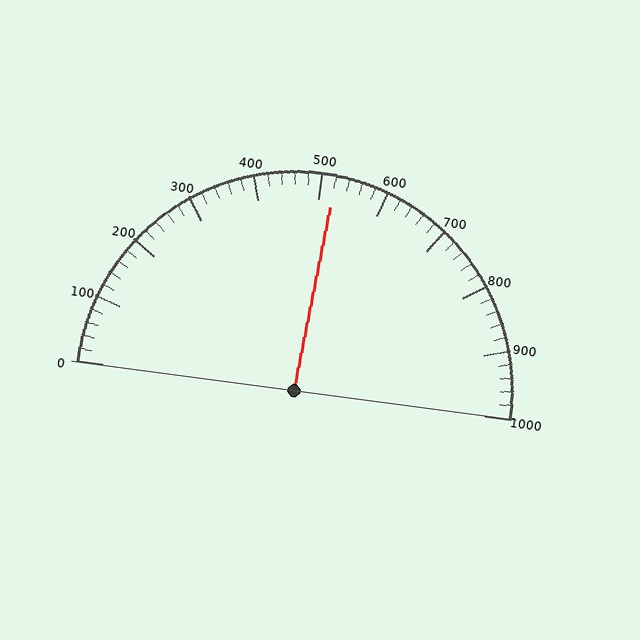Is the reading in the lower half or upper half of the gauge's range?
The reading is in the upper half of the range (0 to 1000).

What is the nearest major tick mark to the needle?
The nearest major tick mark is 500.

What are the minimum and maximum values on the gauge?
The gauge ranges from 0 to 1000.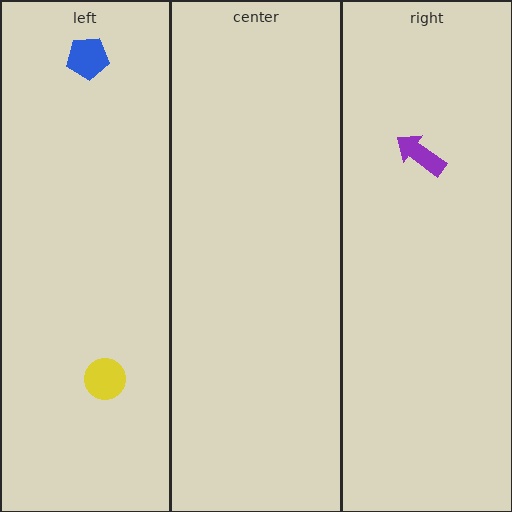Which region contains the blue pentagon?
The left region.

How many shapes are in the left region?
2.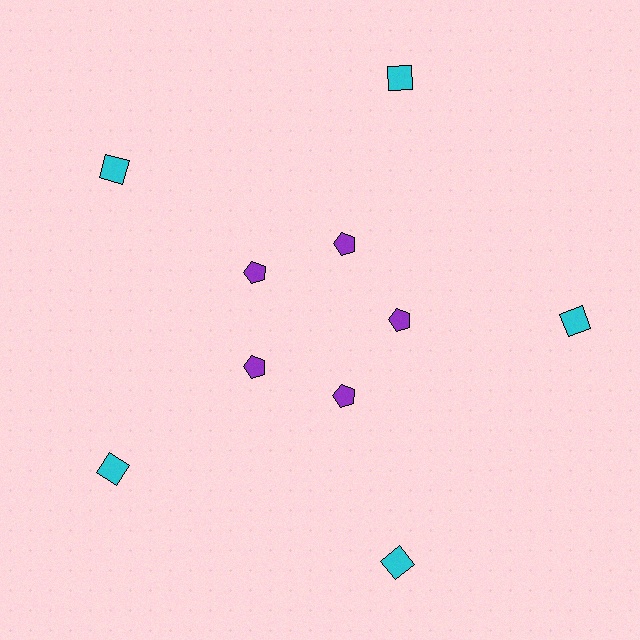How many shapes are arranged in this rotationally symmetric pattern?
There are 10 shapes, arranged in 5 groups of 2.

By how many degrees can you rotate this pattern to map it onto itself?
The pattern maps onto itself every 72 degrees of rotation.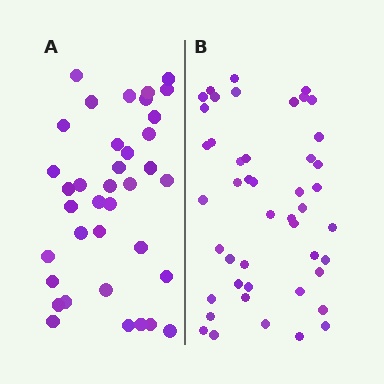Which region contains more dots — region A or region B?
Region B (the right region) has more dots.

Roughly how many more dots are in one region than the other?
Region B has roughly 8 or so more dots than region A.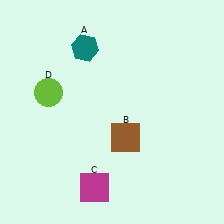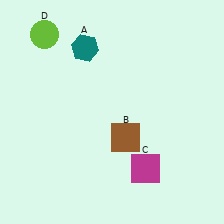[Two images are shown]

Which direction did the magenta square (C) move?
The magenta square (C) moved right.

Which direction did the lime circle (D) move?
The lime circle (D) moved up.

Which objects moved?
The objects that moved are: the magenta square (C), the lime circle (D).